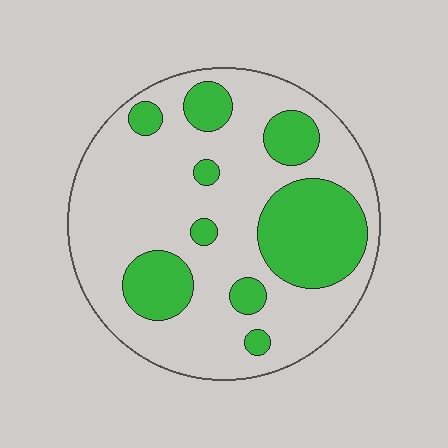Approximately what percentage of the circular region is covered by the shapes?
Approximately 30%.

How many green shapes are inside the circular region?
9.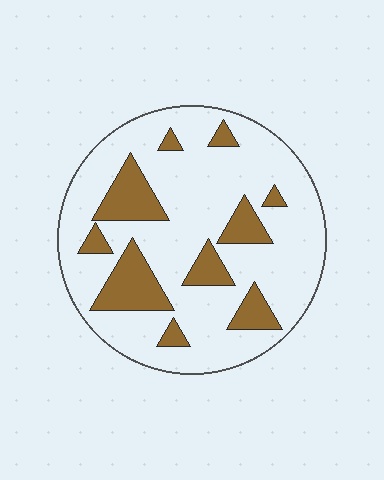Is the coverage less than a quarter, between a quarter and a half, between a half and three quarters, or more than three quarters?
Less than a quarter.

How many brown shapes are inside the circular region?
10.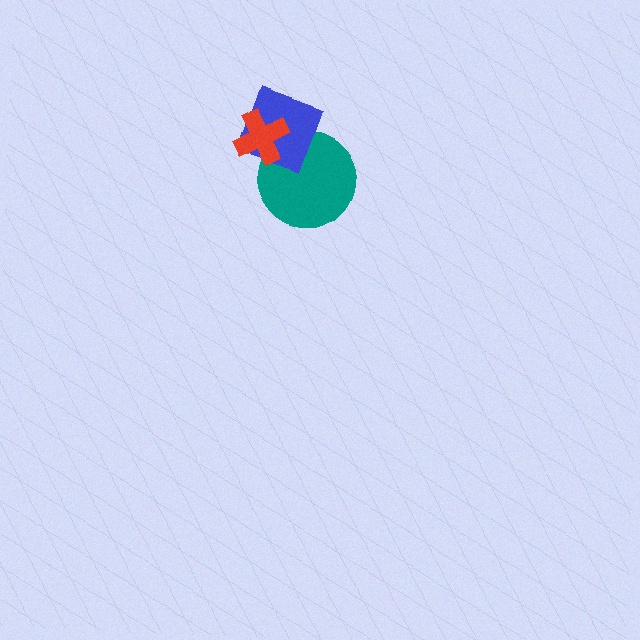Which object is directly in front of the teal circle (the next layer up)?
The blue diamond is directly in front of the teal circle.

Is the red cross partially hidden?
No, no other shape covers it.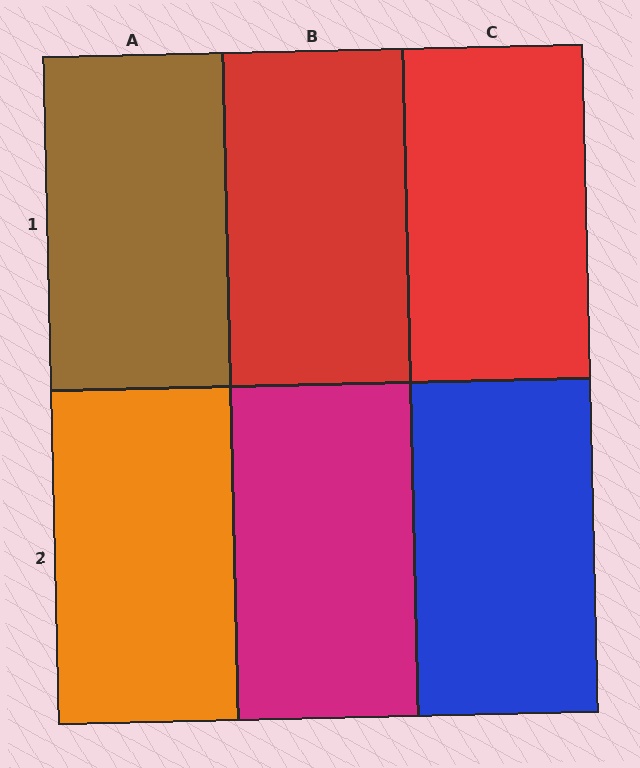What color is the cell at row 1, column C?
Red.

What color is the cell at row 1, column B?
Red.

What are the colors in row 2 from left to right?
Orange, magenta, blue.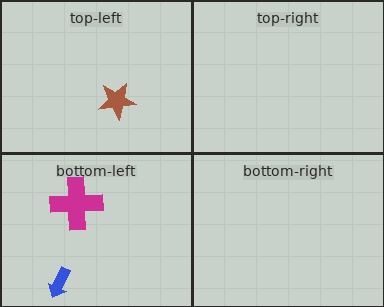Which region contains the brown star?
The top-left region.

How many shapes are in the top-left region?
1.